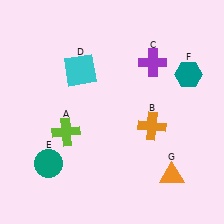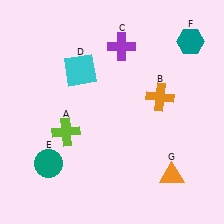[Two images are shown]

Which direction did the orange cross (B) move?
The orange cross (B) moved up.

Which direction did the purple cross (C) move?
The purple cross (C) moved left.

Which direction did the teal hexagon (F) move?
The teal hexagon (F) moved up.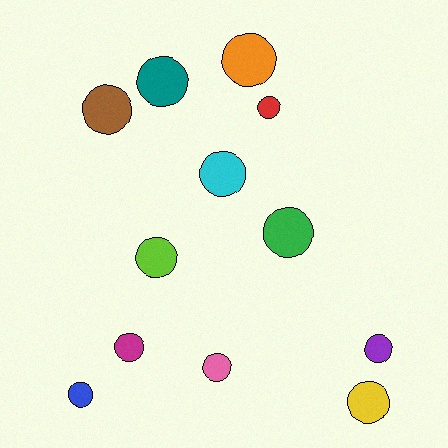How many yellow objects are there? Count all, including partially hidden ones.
There is 1 yellow object.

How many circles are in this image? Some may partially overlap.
There are 12 circles.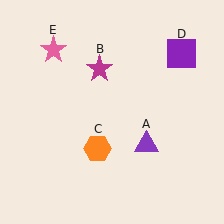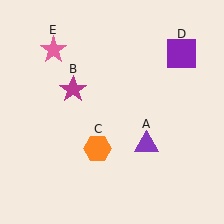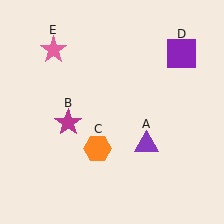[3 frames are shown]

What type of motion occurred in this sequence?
The magenta star (object B) rotated counterclockwise around the center of the scene.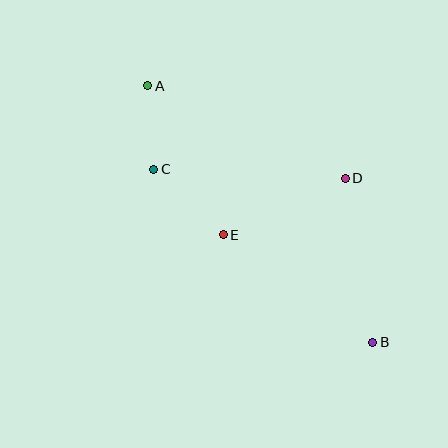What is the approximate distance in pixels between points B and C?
The distance between B and C is approximately 279 pixels.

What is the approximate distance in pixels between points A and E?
The distance between A and E is approximately 167 pixels.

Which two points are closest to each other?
Points A and C are closest to each other.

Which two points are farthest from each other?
Points A and B are farthest from each other.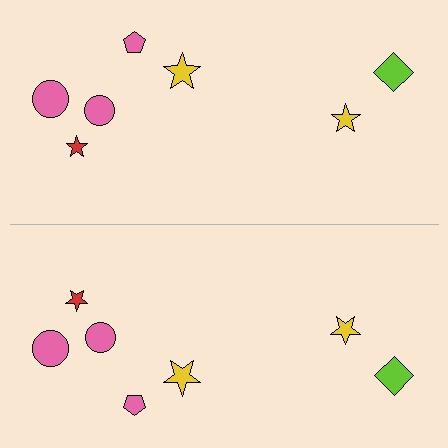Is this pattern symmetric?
Yes, this pattern has bilateral (reflection) symmetry.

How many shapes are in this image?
There are 14 shapes in this image.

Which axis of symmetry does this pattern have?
The pattern has a horizontal axis of symmetry running through the center of the image.